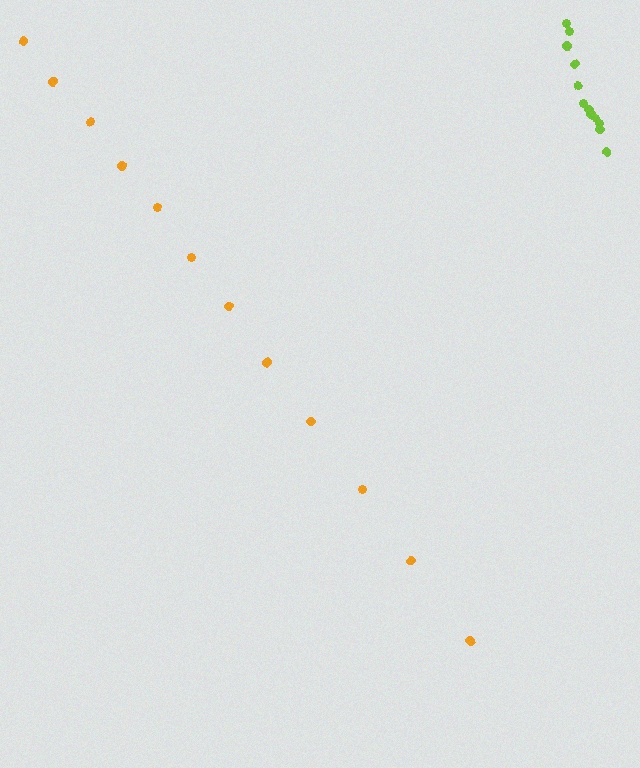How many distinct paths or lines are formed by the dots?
There are 2 distinct paths.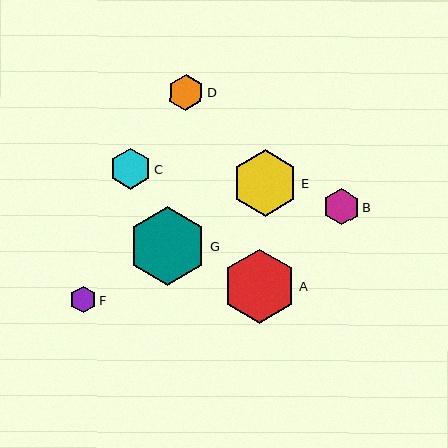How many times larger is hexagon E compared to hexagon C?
Hexagon E is approximately 1.6 times the size of hexagon C.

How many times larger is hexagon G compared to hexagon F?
Hexagon G is approximately 3.0 times the size of hexagon F.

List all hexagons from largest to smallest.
From largest to smallest: G, A, E, C, B, D, F.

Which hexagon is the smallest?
Hexagon F is the smallest with a size of approximately 26 pixels.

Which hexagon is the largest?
Hexagon G is the largest with a size of approximately 78 pixels.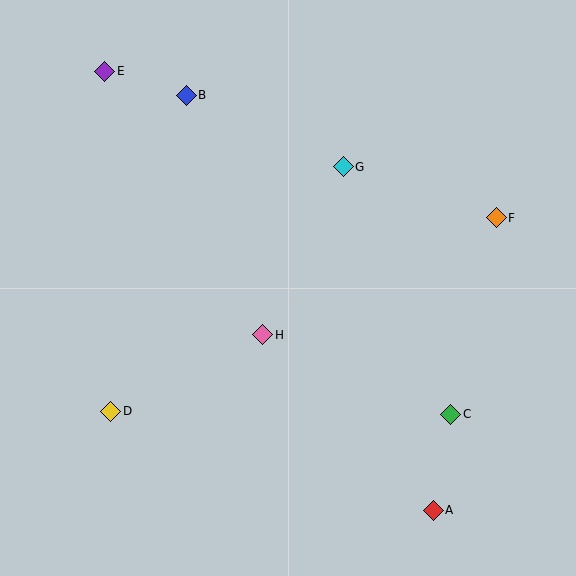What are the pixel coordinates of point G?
Point G is at (343, 167).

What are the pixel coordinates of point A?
Point A is at (433, 510).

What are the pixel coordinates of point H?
Point H is at (263, 335).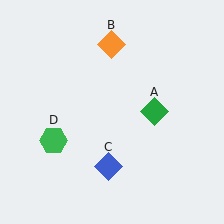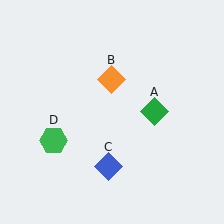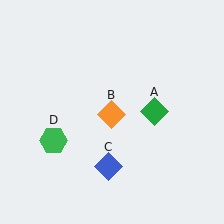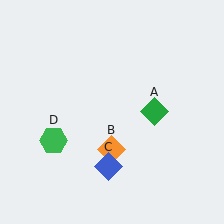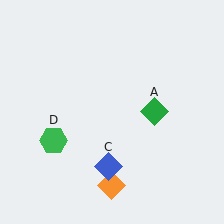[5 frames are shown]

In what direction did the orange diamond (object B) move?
The orange diamond (object B) moved down.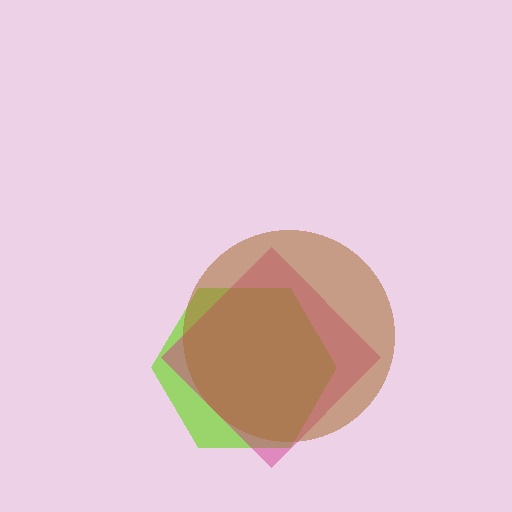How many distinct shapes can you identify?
There are 3 distinct shapes: a lime hexagon, a magenta diamond, a brown circle.